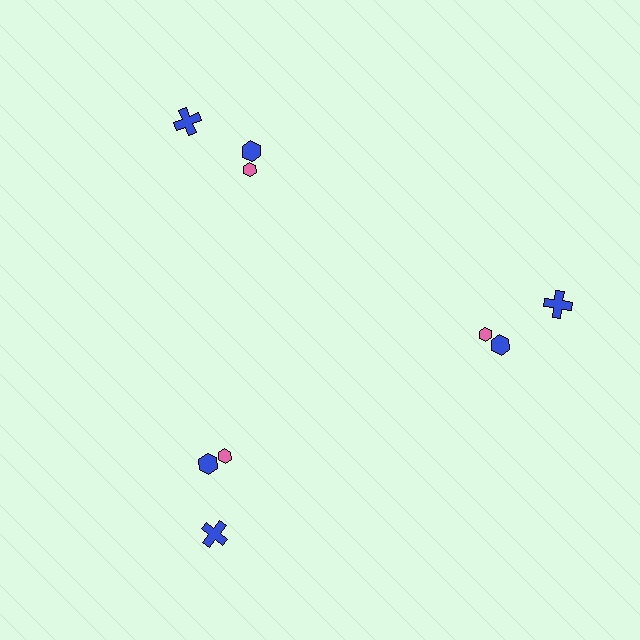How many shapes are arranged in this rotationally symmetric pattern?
There are 9 shapes, arranged in 3 groups of 3.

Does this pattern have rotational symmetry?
Yes, this pattern has 3-fold rotational symmetry. It looks the same after rotating 120 degrees around the center.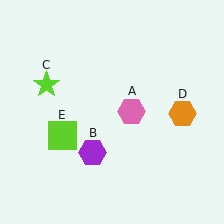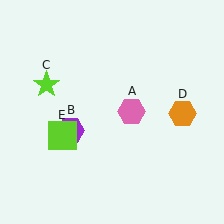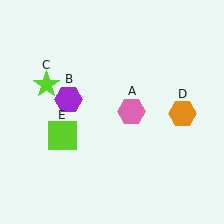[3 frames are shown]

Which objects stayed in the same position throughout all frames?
Pink hexagon (object A) and lime star (object C) and orange hexagon (object D) and lime square (object E) remained stationary.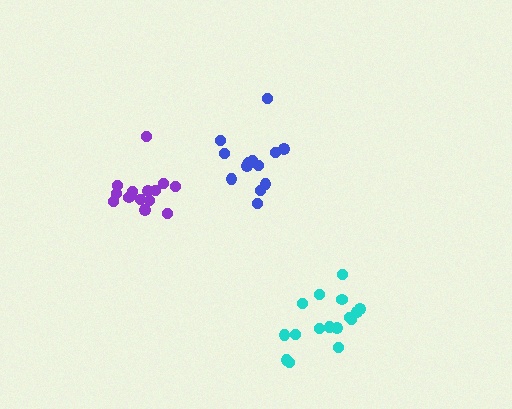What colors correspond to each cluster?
The clusters are colored: blue, cyan, purple.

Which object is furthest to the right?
The cyan cluster is rightmost.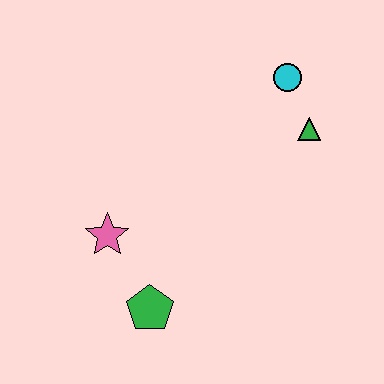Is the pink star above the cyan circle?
No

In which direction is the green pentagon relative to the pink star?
The green pentagon is below the pink star.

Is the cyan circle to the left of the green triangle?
Yes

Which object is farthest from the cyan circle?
The green pentagon is farthest from the cyan circle.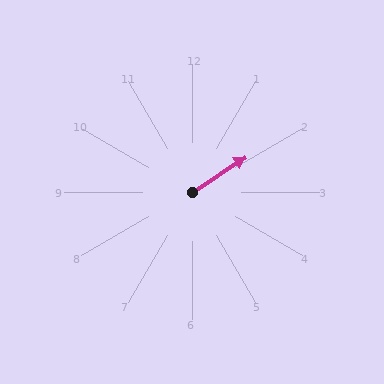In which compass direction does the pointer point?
Northeast.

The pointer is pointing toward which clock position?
Roughly 2 o'clock.